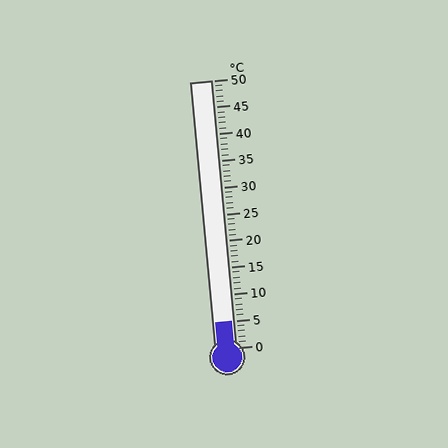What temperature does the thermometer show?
The thermometer shows approximately 5°C.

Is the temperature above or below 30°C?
The temperature is below 30°C.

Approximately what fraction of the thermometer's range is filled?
The thermometer is filled to approximately 10% of its range.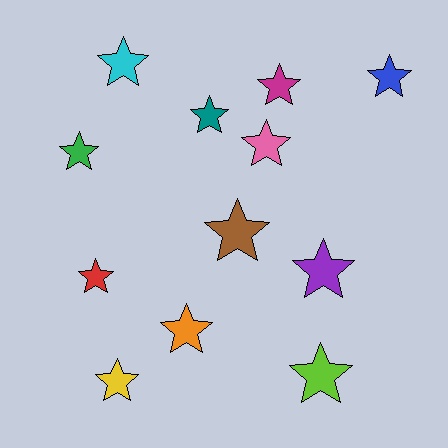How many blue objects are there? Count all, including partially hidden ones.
There is 1 blue object.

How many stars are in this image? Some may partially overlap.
There are 12 stars.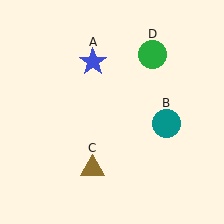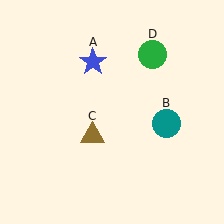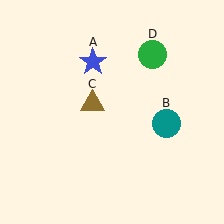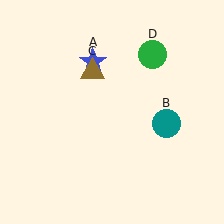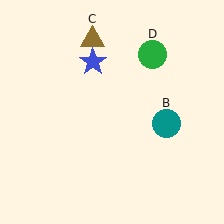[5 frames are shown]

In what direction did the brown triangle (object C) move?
The brown triangle (object C) moved up.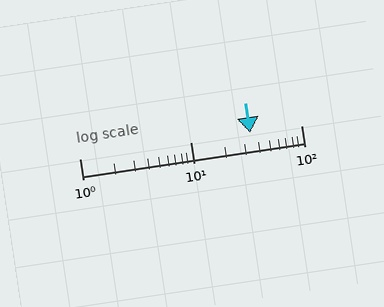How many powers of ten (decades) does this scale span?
The scale spans 2 decades, from 1 to 100.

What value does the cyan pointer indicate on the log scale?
The pointer indicates approximately 35.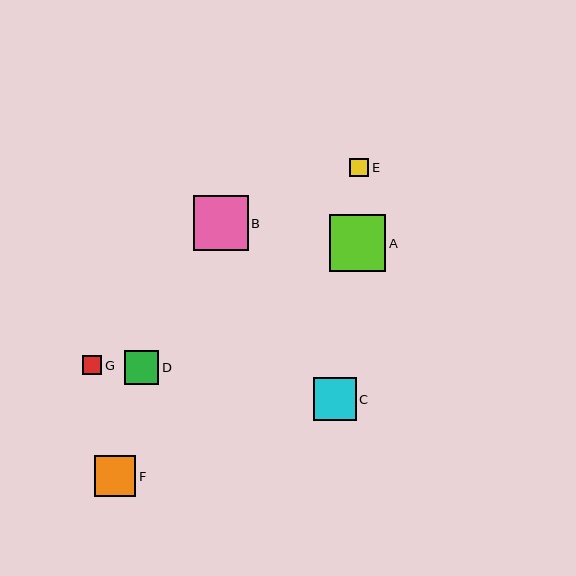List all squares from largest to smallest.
From largest to smallest: A, B, C, F, D, G, E.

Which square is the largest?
Square A is the largest with a size of approximately 57 pixels.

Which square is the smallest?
Square E is the smallest with a size of approximately 19 pixels.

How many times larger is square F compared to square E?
Square F is approximately 2.2 times the size of square E.